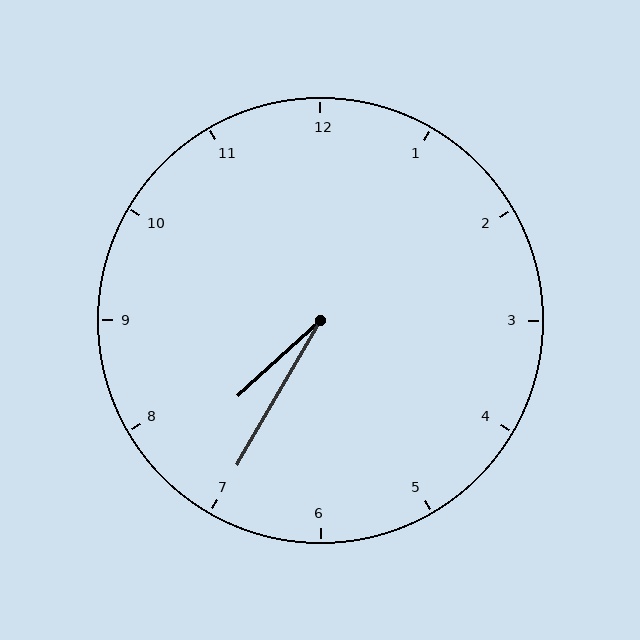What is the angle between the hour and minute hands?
Approximately 18 degrees.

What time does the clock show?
7:35.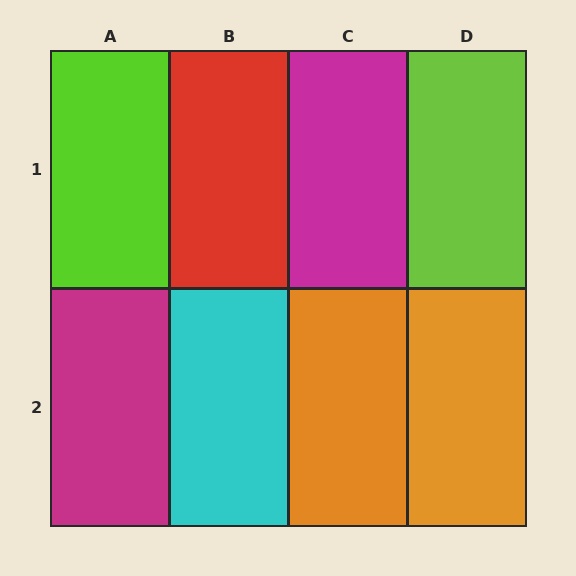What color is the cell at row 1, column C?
Magenta.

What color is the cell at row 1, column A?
Lime.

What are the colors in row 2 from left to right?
Magenta, cyan, orange, orange.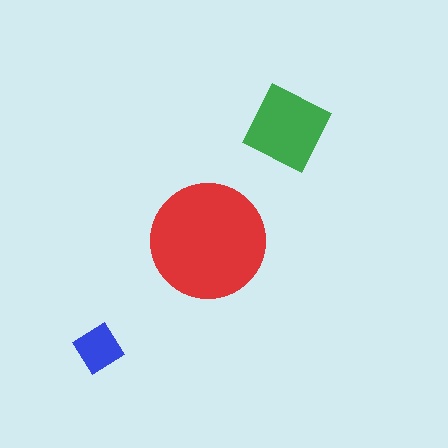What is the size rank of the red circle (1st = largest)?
1st.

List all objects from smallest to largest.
The blue diamond, the green square, the red circle.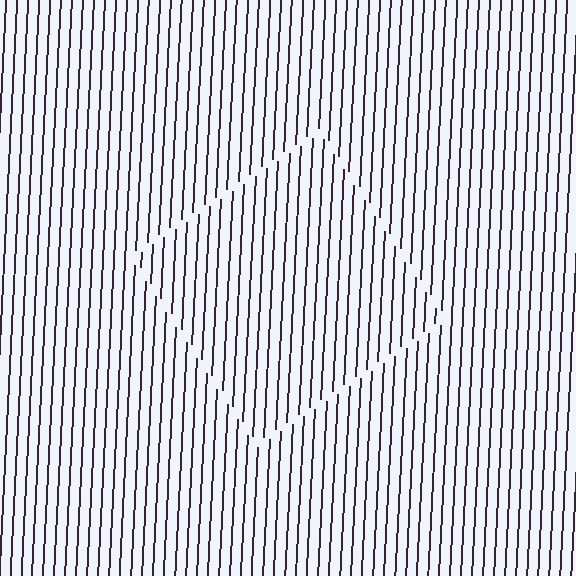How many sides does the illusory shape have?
4 sides — the line-ends trace a square.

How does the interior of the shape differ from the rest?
The interior of the shape contains the same grating, shifted by half a period — the contour is defined by the phase discontinuity where line-ends from the inner and outer gratings abut.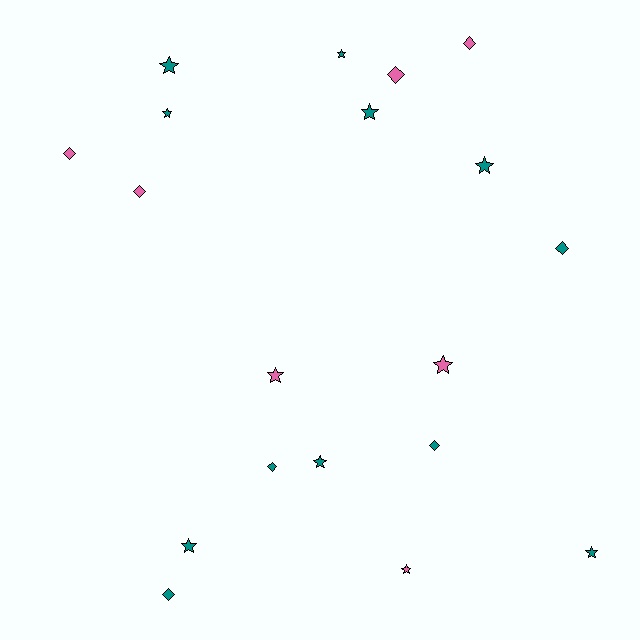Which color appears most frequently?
Teal, with 12 objects.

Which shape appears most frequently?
Star, with 11 objects.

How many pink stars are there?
There are 3 pink stars.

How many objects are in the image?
There are 19 objects.